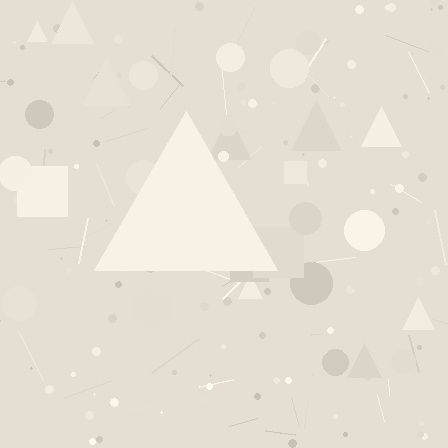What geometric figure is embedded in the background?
A triangle is embedded in the background.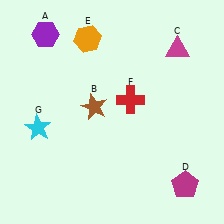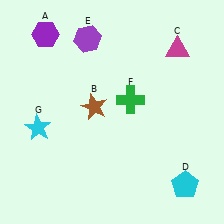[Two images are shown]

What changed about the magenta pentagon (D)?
In Image 1, D is magenta. In Image 2, it changed to cyan.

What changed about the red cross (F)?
In Image 1, F is red. In Image 2, it changed to green.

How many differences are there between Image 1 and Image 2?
There are 3 differences between the two images.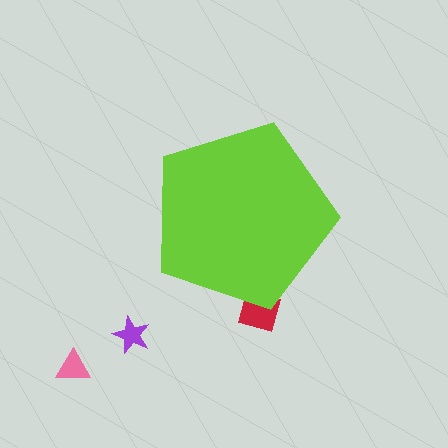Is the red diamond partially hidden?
Yes, the red diamond is partially hidden behind the lime pentagon.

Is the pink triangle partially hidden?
No, the pink triangle is fully visible.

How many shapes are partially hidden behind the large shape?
1 shape is partially hidden.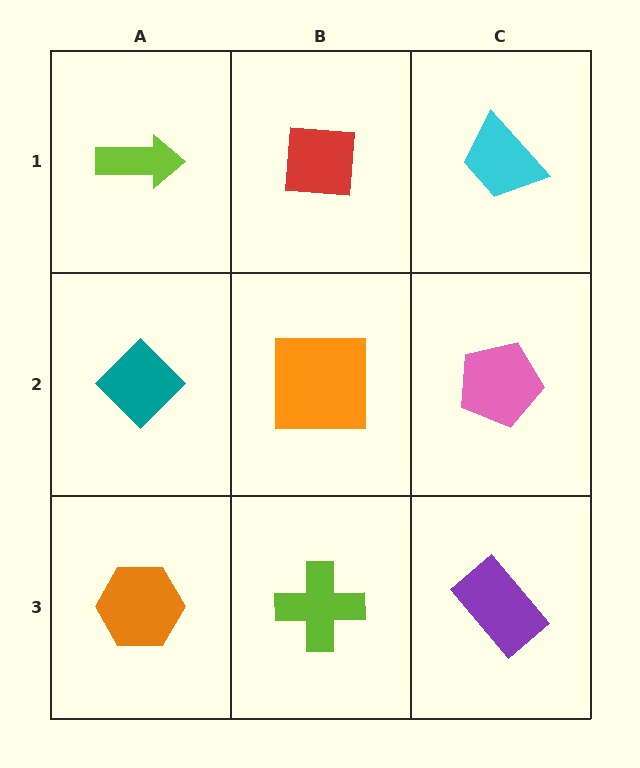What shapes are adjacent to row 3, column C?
A pink pentagon (row 2, column C), a lime cross (row 3, column B).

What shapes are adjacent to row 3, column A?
A teal diamond (row 2, column A), a lime cross (row 3, column B).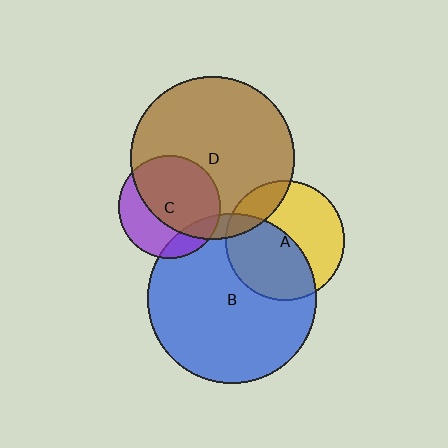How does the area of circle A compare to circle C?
Approximately 1.4 times.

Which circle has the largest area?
Circle B (blue).